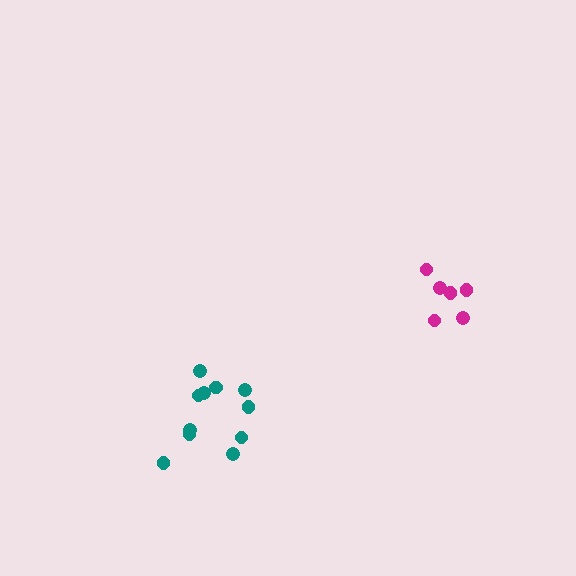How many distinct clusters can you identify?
There are 2 distinct clusters.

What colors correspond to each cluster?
The clusters are colored: magenta, teal.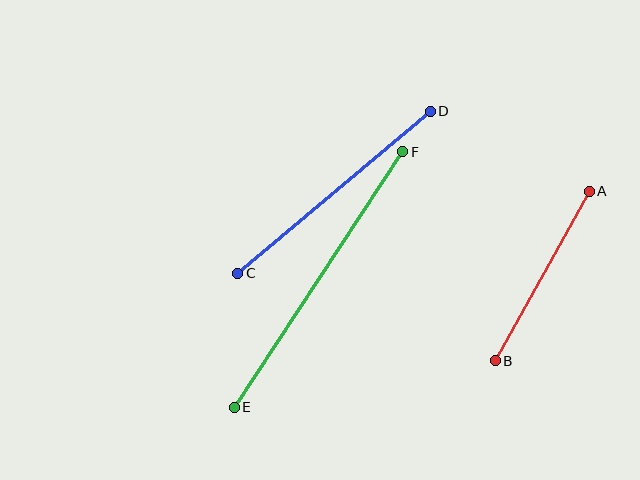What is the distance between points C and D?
The distance is approximately 252 pixels.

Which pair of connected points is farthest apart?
Points E and F are farthest apart.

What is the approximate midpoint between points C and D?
The midpoint is at approximately (334, 192) pixels.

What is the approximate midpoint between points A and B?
The midpoint is at approximately (542, 276) pixels.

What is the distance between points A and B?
The distance is approximately 194 pixels.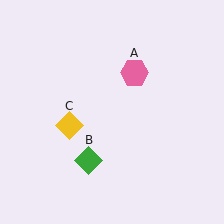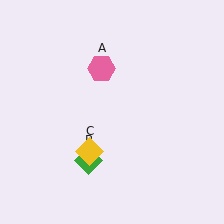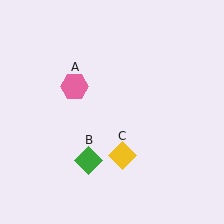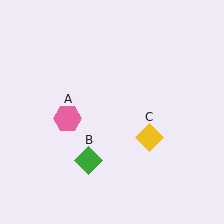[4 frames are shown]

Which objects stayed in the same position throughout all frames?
Green diamond (object B) remained stationary.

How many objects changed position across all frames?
2 objects changed position: pink hexagon (object A), yellow diamond (object C).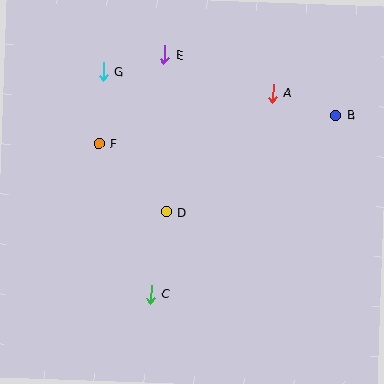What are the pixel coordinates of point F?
Point F is at (99, 144).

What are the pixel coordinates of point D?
Point D is at (166, 212).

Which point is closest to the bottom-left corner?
Point C is closest to the bottom-left corner.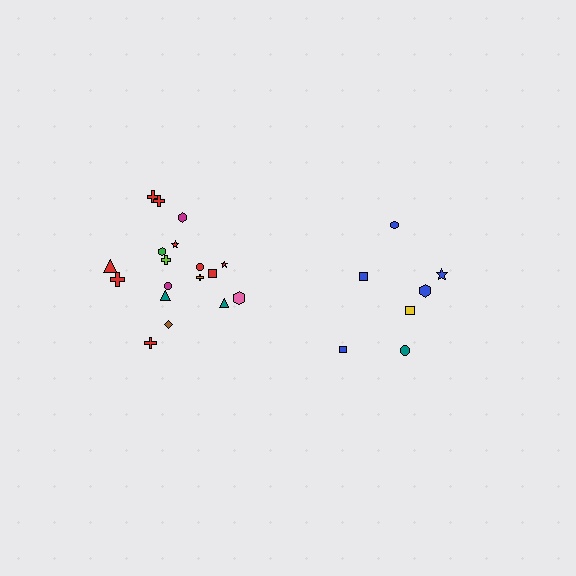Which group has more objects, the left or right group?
The left group.